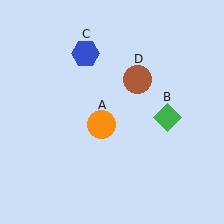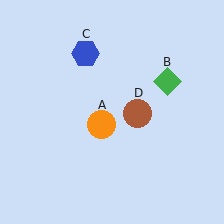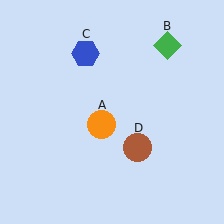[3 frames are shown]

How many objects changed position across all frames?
2 objects changed position: green diamond (object B), brown circle (object D).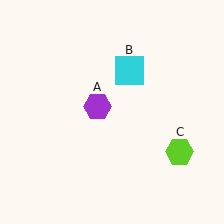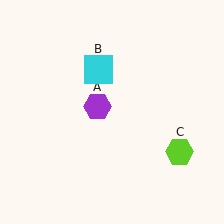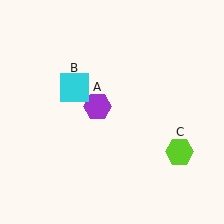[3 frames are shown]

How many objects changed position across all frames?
1 object changed position: cyan square (object B).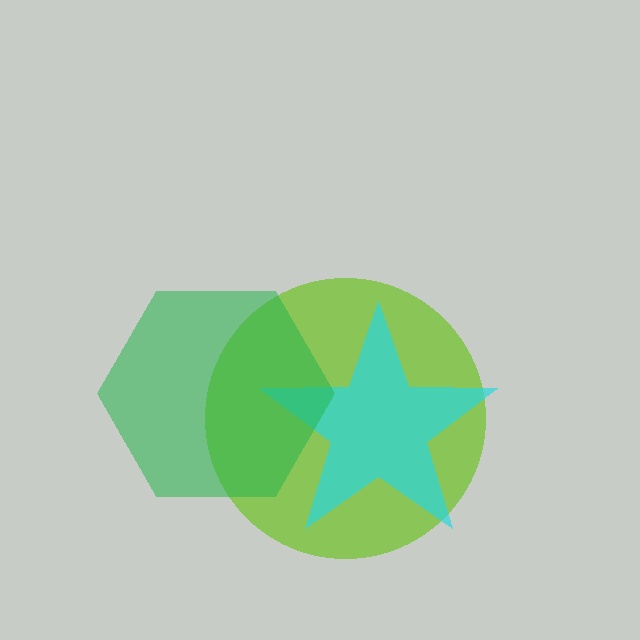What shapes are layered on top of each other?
The layered shapes are: a lime circle, a cyan star, a green hexagon.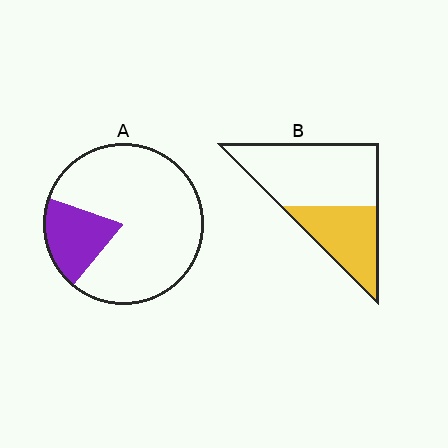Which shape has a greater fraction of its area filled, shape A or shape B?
Shape B.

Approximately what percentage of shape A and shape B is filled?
A is approximately 20% and B is approximately 35%.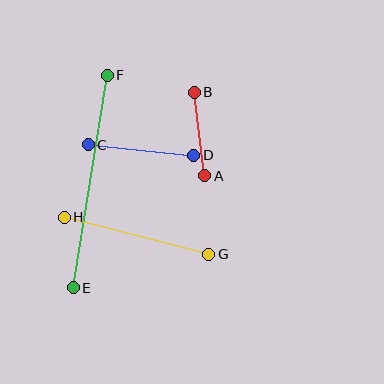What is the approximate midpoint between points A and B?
The midpoint is at approximately (200, 134) pixels.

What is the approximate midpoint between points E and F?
The midpoint is at approximately (90, 182) pixels.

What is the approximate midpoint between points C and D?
The midpoint is at approximately (141, 150) pixels.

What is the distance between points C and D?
The distance is approximately 106 pixels.